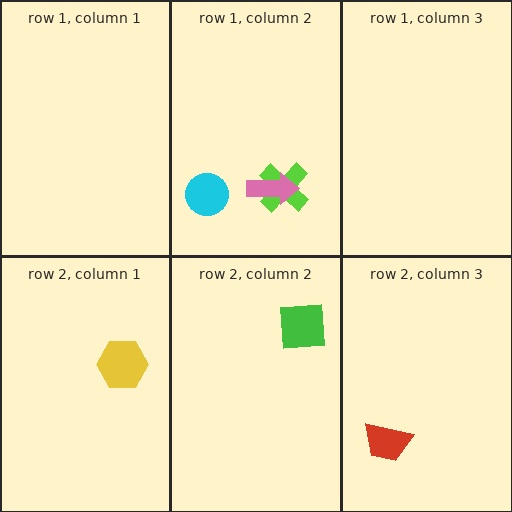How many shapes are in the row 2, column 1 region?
1.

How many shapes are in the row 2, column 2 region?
1.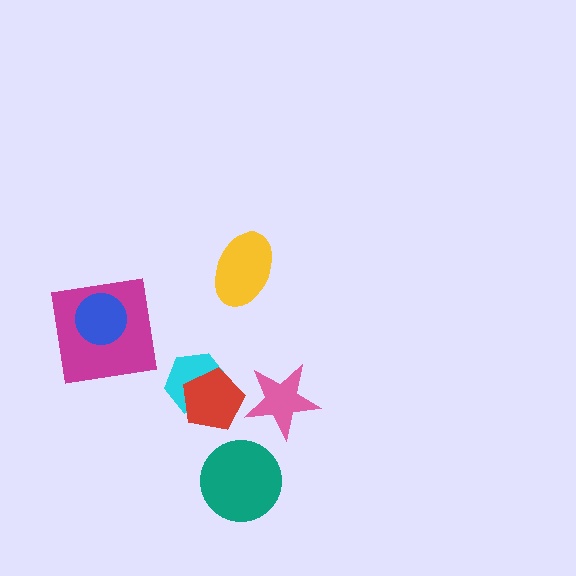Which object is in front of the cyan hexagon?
The red pentagon is in front of the cyan hexagon.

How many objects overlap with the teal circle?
0 objects overlap with the teal circle.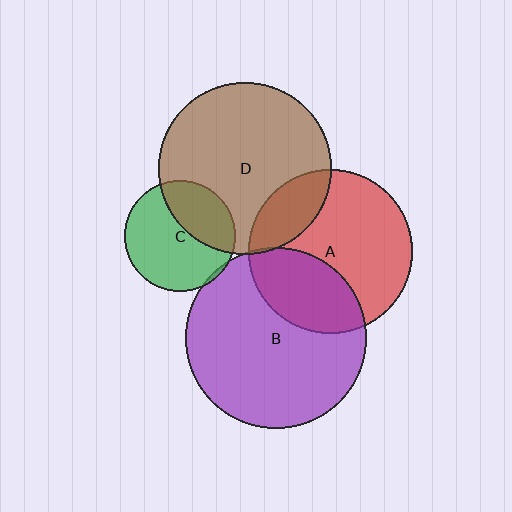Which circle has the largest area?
Circle B (purple).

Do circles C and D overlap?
Yes.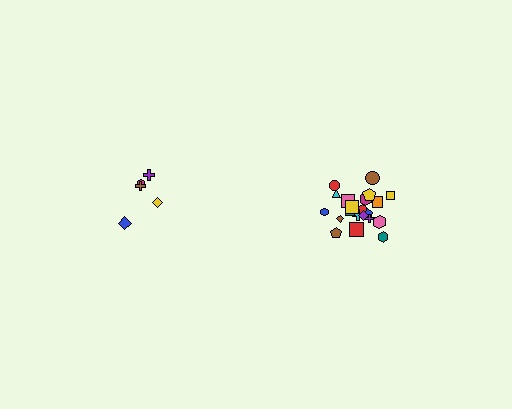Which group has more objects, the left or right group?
The right group.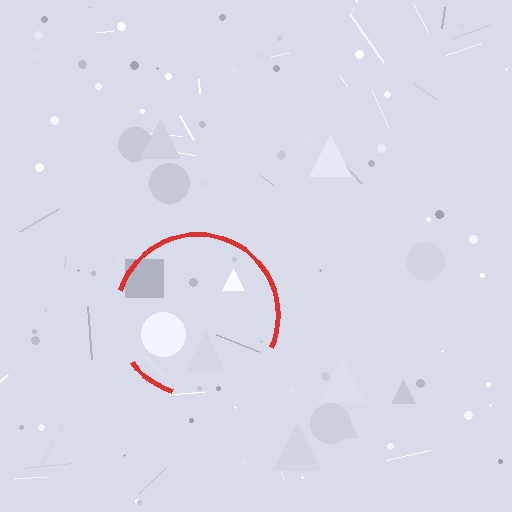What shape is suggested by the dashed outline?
The dashed outline suggests a circle.